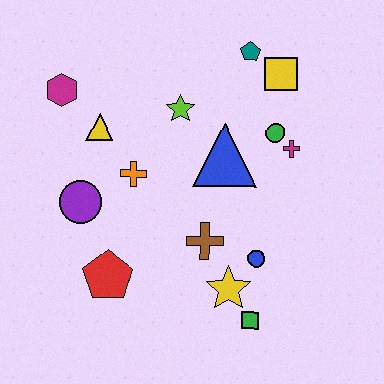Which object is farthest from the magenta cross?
The magenta hexagon is farthest from the magenta cross.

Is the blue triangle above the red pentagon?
Yes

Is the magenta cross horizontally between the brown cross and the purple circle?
No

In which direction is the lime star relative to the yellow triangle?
The lime star is to the right of the yellow triangle.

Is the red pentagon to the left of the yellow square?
Yes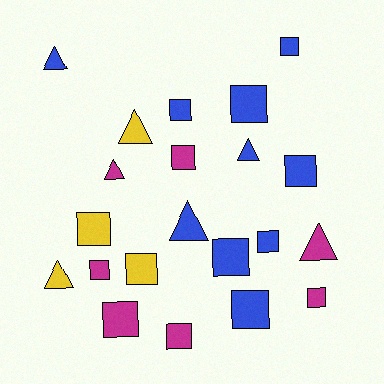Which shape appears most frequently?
Square, with 14 objects.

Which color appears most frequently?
Blue, with 10 objects.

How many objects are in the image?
There are 21 objects.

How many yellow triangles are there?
There are 2 yellow triangles.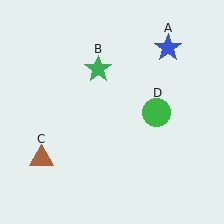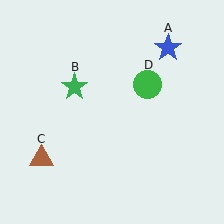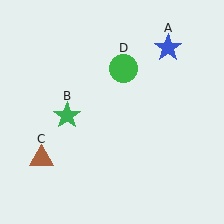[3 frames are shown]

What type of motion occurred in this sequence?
The green star (object B), green circle (object D) rotated counterclockwise around the center of the scene.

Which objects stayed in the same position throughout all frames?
Blue star (object A) and brown triangle (object C) remained stationary.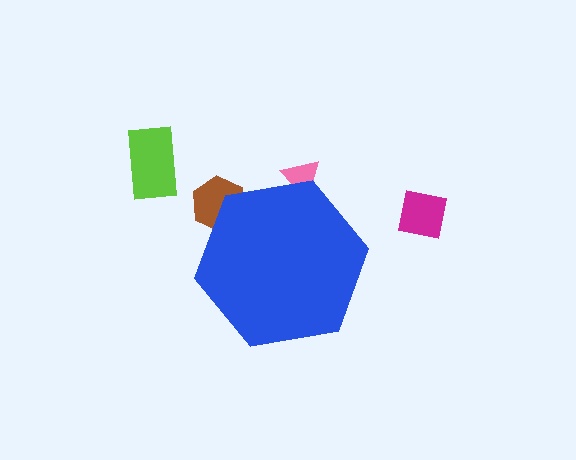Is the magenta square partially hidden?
No, the magenta square is fully visible.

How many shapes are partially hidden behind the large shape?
2 shapes are partially hidden.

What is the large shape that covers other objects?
A blue hexagon.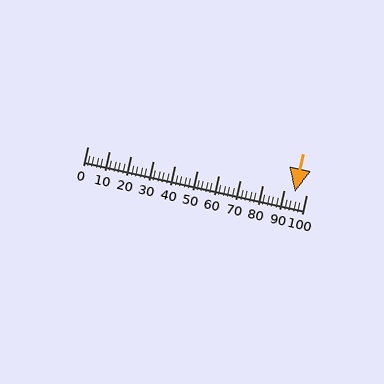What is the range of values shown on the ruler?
The ruler shows values from 0 to 100.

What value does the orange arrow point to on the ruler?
The orange arrow points to approximately 95.